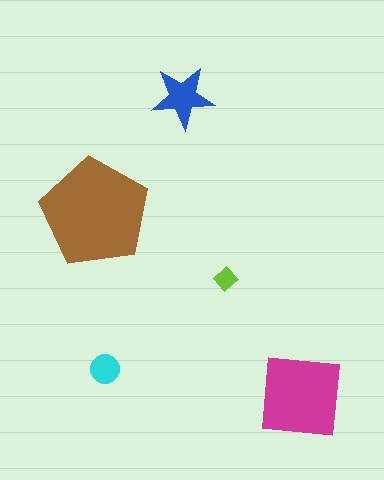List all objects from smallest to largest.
The lime diamond, the cyan circle, the blue star, the magenta square, the brown pentagon.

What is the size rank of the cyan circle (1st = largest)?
4th.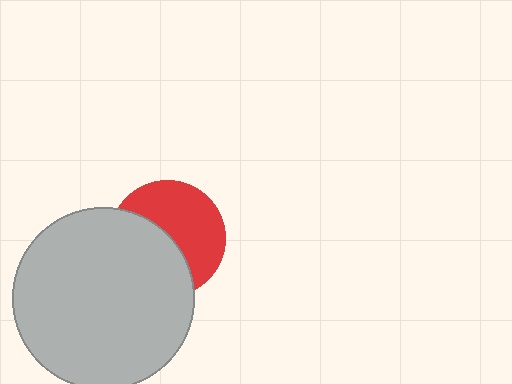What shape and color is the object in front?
The object in front is a light gray circle.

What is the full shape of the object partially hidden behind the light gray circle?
The partially hidden object is a red circle.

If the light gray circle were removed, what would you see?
You would see the complete red circle.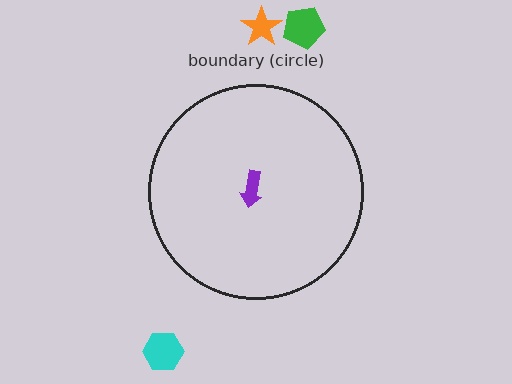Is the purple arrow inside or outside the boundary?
Inside.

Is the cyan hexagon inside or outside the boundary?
Outside.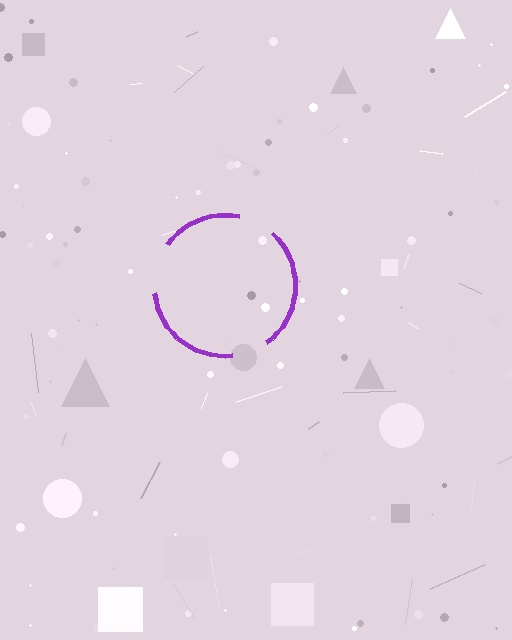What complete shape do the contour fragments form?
The contour fragments form a circle.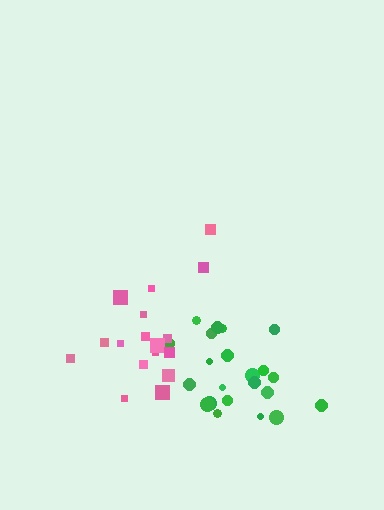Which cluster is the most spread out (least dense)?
Pink.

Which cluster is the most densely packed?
Green.